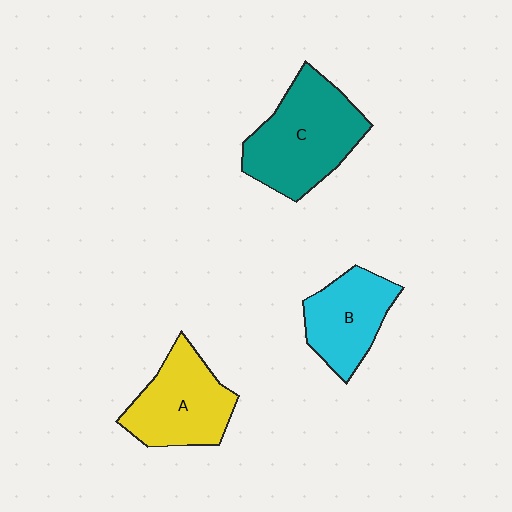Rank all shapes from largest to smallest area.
From largest to smallest: C (teal), A (yellow), B (cyan).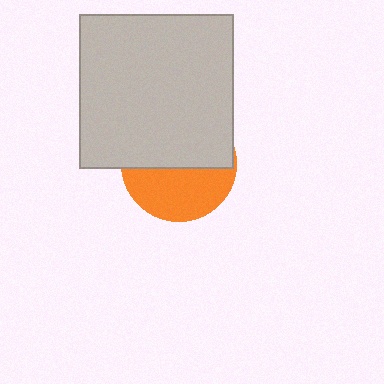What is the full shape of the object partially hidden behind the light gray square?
The partially hidden object is an orange circle.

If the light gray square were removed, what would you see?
You would see the complete orange circle.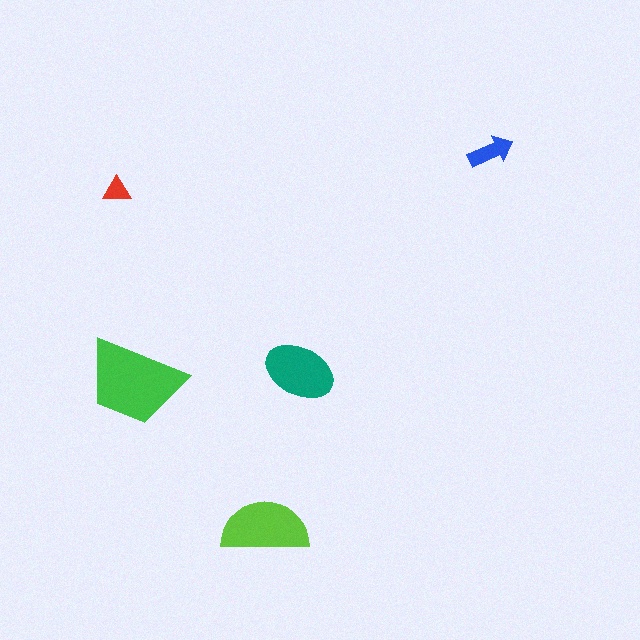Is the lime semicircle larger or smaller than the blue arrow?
Larger.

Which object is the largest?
The green trapezoid.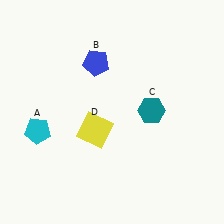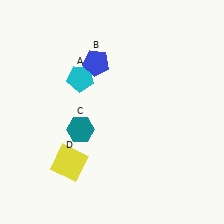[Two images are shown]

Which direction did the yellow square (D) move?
The yellow square (D) moved down.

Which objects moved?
The objects that moved are: the cyan pentagon (A), the teal hexagon (C), the yellow square (D).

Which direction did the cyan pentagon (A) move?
The cyan pentagon (A) moved up.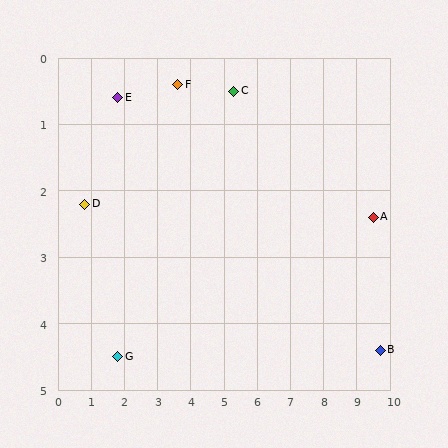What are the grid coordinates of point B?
Point B is at approximately (9.7, 4.4).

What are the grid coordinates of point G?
Point G is at approximately (1.8, 4.5).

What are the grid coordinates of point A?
Point A is at approximately (9.5, 2.4).